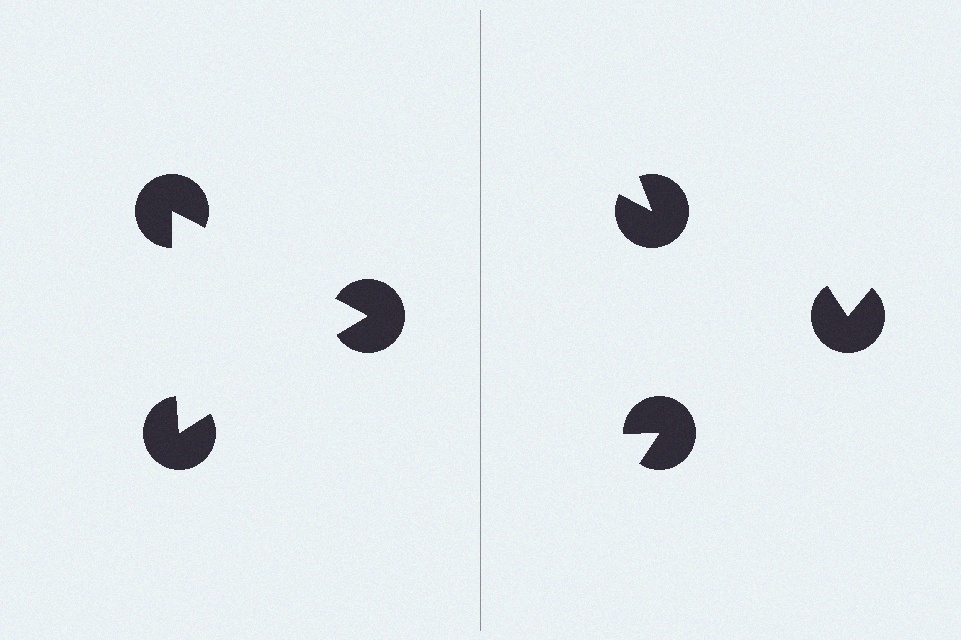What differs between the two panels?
The pac-man discs are positioned identically on both sides; only the wedge orientations differ. On the left they align to a triangle; on the right they are misaligned.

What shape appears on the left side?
An illusory triangle.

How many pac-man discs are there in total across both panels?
6 — 3 on each side.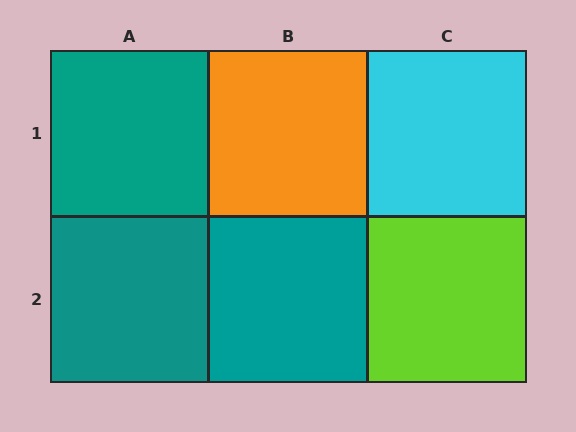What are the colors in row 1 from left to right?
Teal, orange, cyan.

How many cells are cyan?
1 cell is cyan.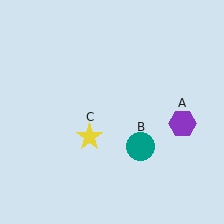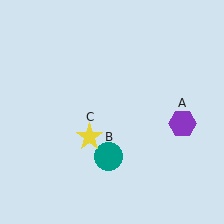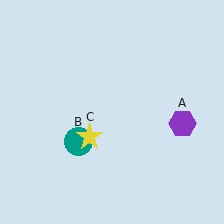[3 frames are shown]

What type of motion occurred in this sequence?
The teal circle (object B) rotated clockwise around the center of the scene.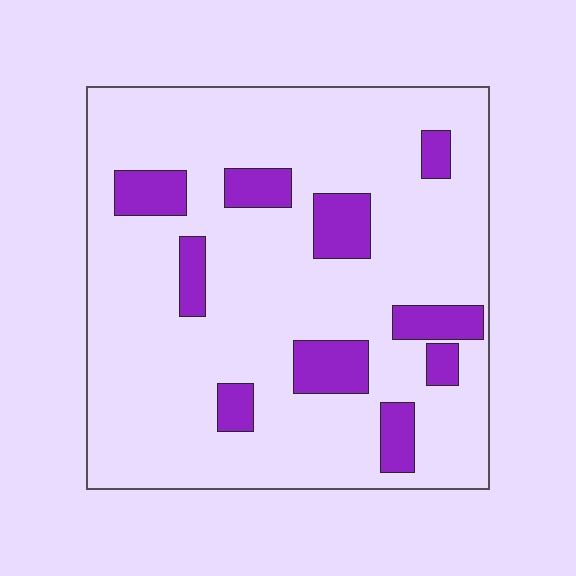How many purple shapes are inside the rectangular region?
10.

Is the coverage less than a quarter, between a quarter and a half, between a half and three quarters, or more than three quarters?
Less than a quarter.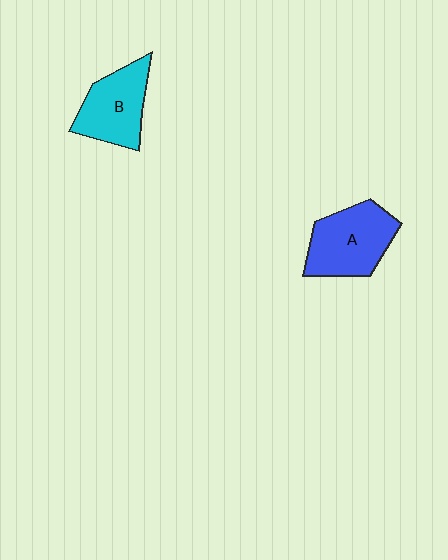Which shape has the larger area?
Shape A (blue).